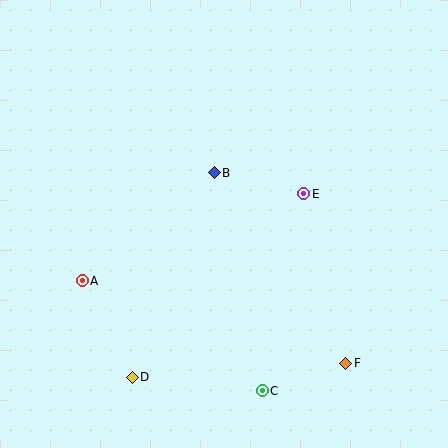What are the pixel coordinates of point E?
Point E is at (304, 194).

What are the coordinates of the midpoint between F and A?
The midpoint between F and A is at (214, 322).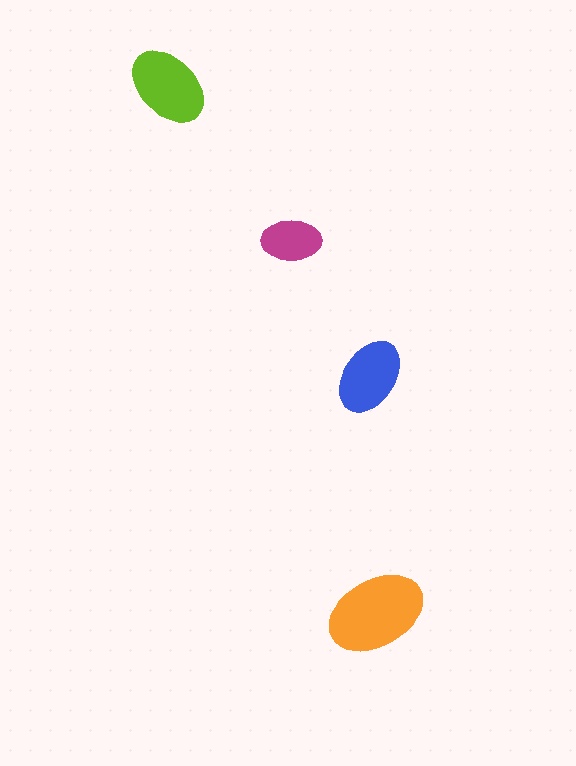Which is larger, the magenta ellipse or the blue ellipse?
The blue one.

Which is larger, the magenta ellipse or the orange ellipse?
The orange one.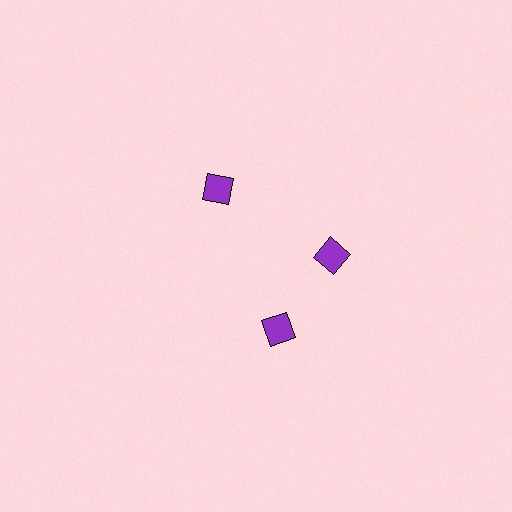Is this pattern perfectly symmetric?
No. The 3 purple diamonds are arranged in a ring, but one element near the 7 o'clock position is rotated out of alignment along the ring, breaking the 3-fold rotational symmetry.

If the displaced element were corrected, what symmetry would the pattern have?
It would have 3-fold rotational symmetry — the pattern would map onto itself every 120 degrees.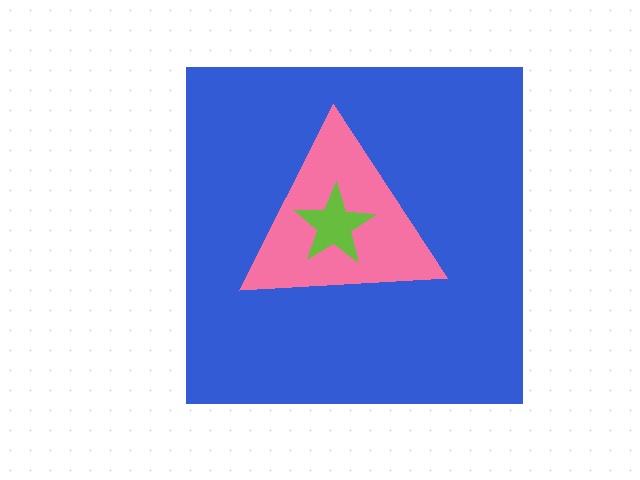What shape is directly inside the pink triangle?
The lime star.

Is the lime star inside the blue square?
Yes.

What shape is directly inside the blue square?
The pink triangle.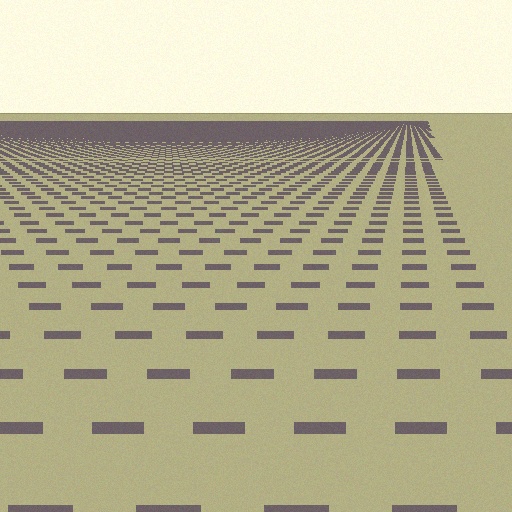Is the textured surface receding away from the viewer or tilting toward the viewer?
The surface is receding away from the viewer. Texture elements get smaller and denser toward the top.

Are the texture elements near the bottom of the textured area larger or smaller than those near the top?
Larger. Near the bottom, elements are closer to the viewer and appear at a bigger on-screen size.